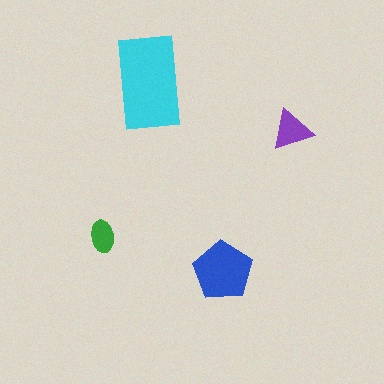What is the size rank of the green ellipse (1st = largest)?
4th.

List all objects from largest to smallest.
The cyan rectangle, the blue pentagon, the purple triangle, the green ellipse.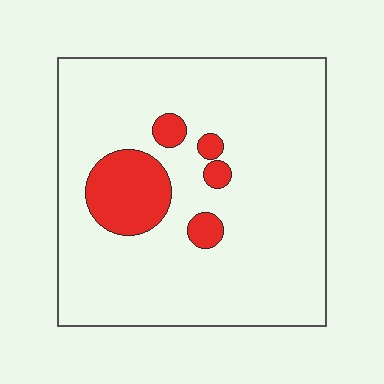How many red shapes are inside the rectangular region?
5.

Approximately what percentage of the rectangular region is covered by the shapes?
Approximately 15%.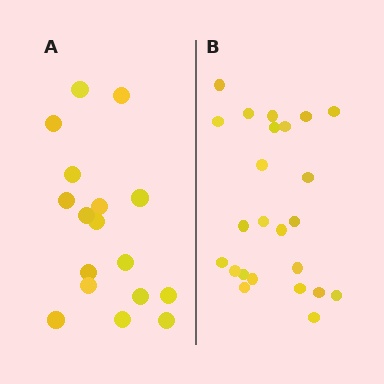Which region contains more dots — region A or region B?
Region B (the right region) has more dots.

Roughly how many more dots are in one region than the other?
Region B has roughly 8 or so more dots than region A.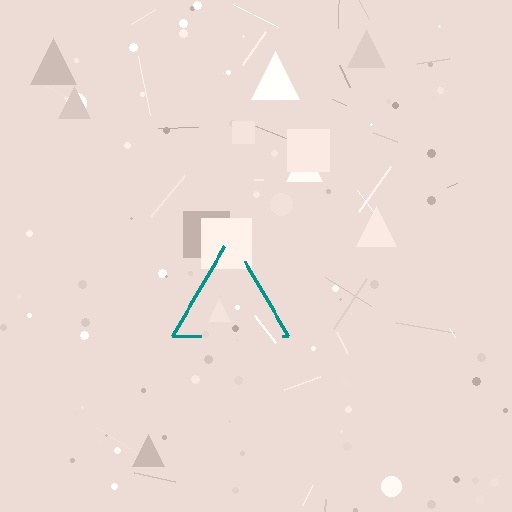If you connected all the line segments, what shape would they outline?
They would outline a triangle.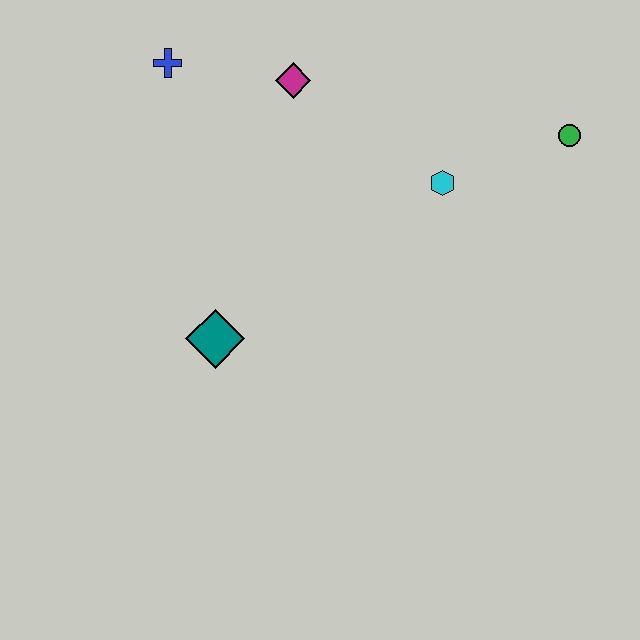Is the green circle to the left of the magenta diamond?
No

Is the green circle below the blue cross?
Yes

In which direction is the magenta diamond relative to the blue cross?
The magenta diamond is to the right of the blue cross.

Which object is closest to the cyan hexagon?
The green circle is closest to the cyan hexagon.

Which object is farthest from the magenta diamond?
The green circle is farthest from the magenta diamond.